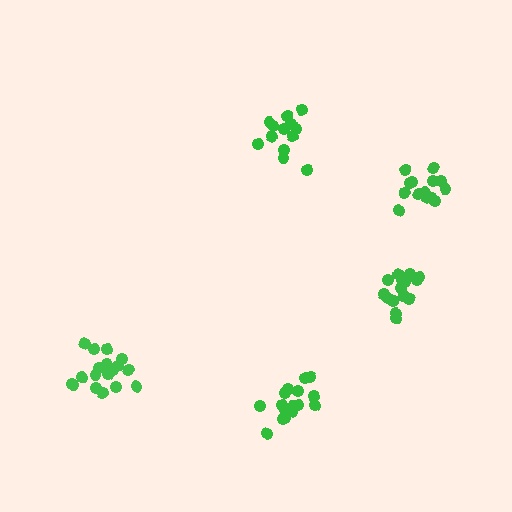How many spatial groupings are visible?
There are 5 spatial groupings.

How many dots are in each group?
Group 1: 19 dots, Group 2: 14 dots, Group 3: 17 dots, Group 4: 15 dots, Group 5: 13 dots (78 total).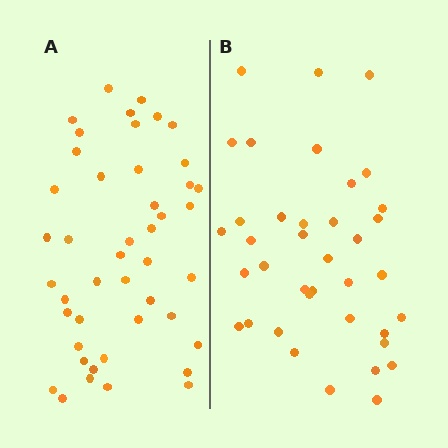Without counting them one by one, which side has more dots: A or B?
Region A (the left region) has more dots.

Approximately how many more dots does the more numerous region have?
Region A has roughly 8 or so more dots than region B.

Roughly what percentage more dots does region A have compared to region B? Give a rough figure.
About 20% more.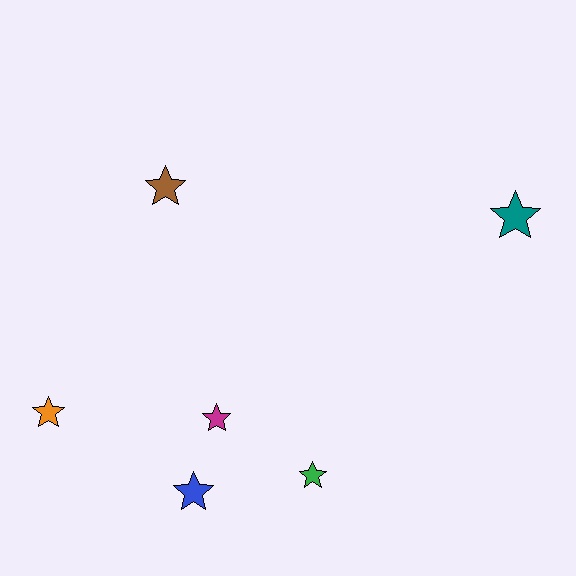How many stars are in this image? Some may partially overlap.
There are 6 stars.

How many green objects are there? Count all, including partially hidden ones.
There is 1 green object.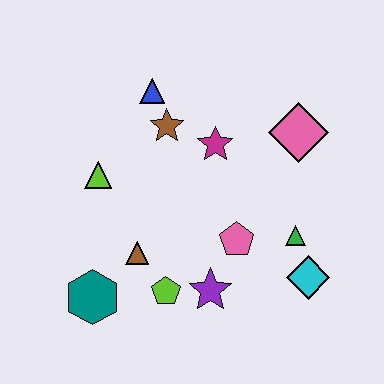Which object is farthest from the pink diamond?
The teal hexagon is farthest from the pink diamond.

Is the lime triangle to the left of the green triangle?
Yes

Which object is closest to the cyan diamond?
The green triangle is closest to the cyan diamond.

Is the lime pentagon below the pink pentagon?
Yes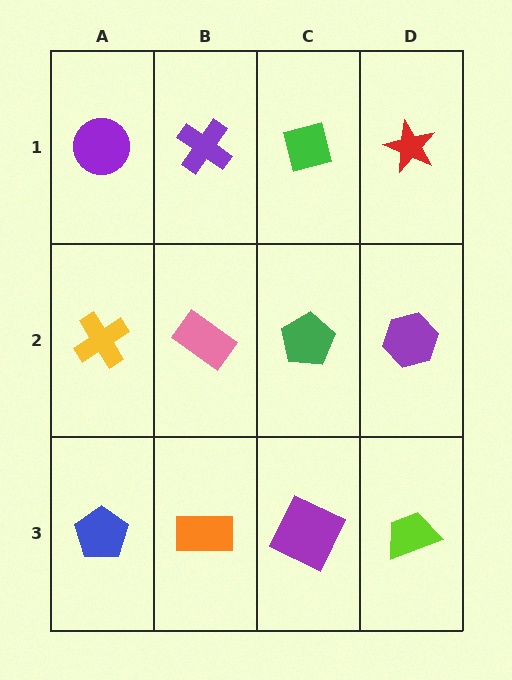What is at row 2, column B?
A pink rectangle.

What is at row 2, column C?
A green pentagon.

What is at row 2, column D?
A purple hexagon.